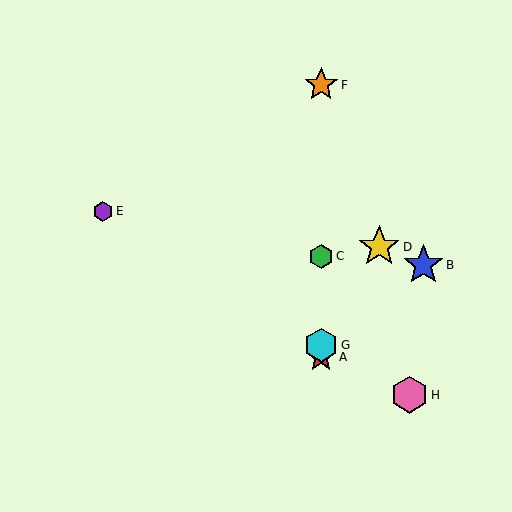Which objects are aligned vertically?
Objects A, C, F, G are aligned vertically.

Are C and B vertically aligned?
No, C is at x≈321 and B is at x≈423.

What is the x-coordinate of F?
Object F is at x≈321.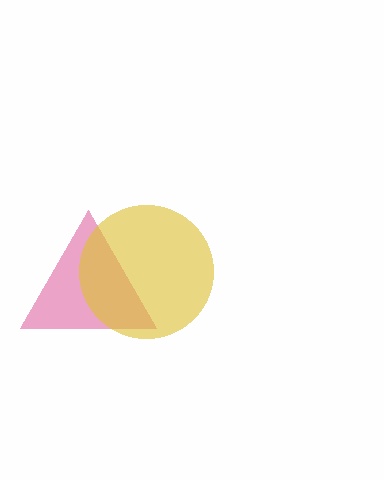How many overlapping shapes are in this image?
There are 2 overlapping shapes in the image.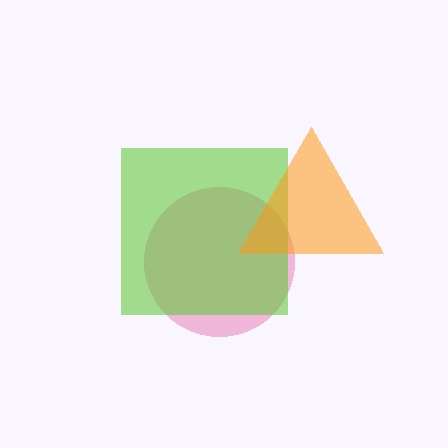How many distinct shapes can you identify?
There are 3 distinct shapes: a pink circle, a lime square, an orange triangle.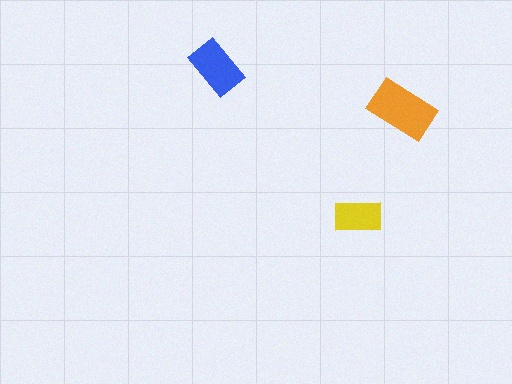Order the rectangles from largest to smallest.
the orange one, the blue one, the yellow one.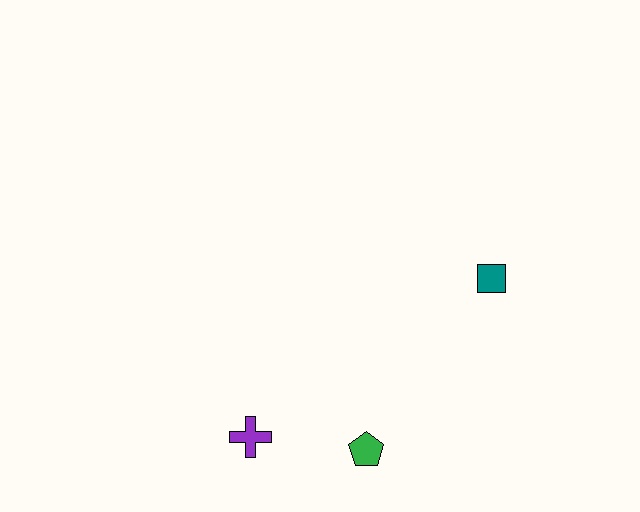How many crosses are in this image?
There is 1 cross.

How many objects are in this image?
There are 3 objects.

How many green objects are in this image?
There is 1 green object.